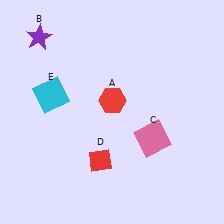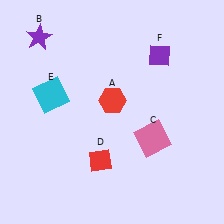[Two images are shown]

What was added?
A purple diamond (F) was added in Image 2.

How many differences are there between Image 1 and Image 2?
There is 1 difference between the two images.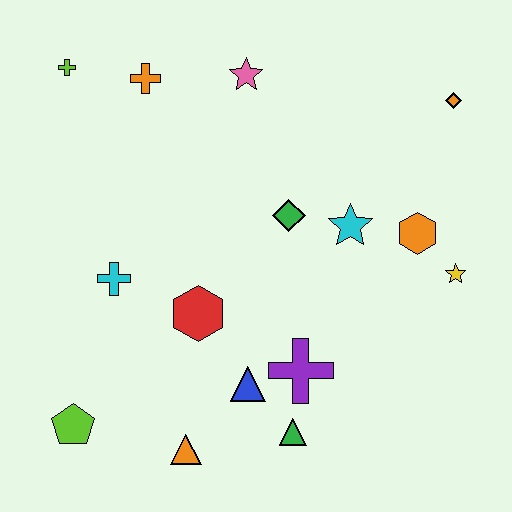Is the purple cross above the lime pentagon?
Yes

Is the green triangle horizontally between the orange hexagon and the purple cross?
No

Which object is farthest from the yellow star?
The lime cross is farthest from the yellow star.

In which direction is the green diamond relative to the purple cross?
The green diamond is above the purple cross.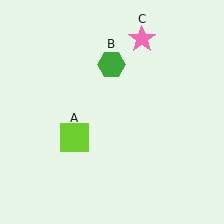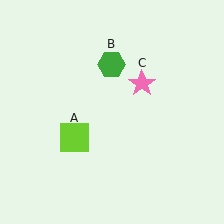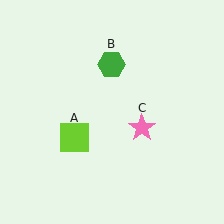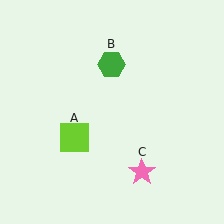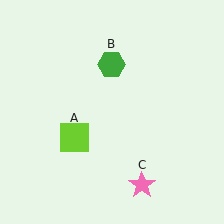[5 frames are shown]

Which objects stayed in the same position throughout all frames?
Lime square (object A) and green hexagon (object B) remained stationary.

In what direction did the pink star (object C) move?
The pink star (object C) moved down.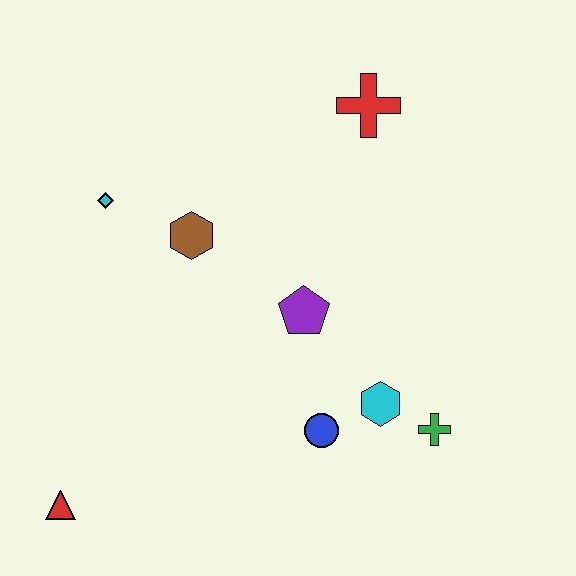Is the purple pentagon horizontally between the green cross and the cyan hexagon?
No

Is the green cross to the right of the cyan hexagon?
Yes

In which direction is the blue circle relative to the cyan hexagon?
The blue circle is to the left of the cyan hexagon.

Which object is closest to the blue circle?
The cyan hexagon is closest to the blue circle.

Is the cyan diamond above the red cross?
No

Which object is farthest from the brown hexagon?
The green cross is farthest from the brown hexagon.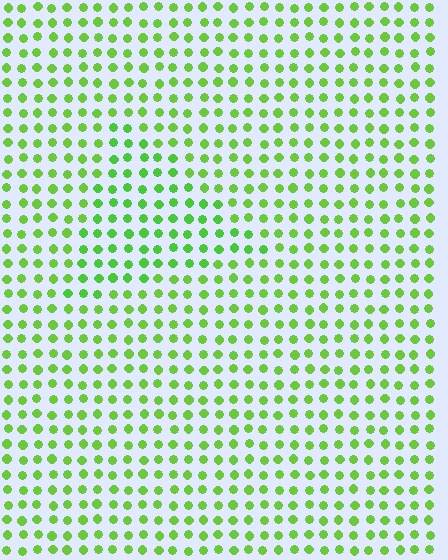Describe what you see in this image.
The image is filled with small lime elements in a uniform arrangement. A triangle-shaped region is visible where the elements are tinted to a slightly different hue, forming a subtle color boundary.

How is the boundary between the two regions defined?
The boundary is defined purely by a slight shift in hue (about 15 degrees). Spacing, size, and orientation are identical on both sides.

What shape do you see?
I see a triangle.